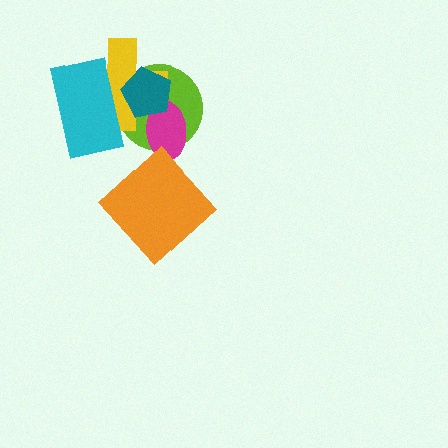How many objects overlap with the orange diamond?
0 objects overlap with the orange diamond.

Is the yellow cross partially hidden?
Yes, it is partially covered by another shape.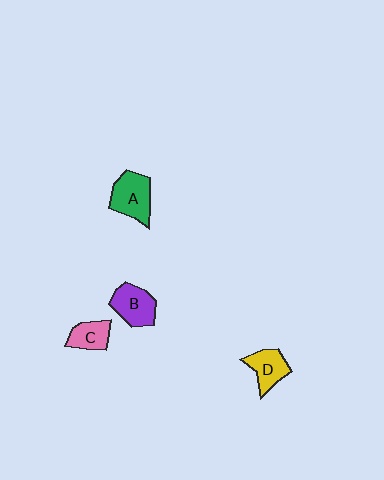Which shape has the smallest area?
Shape C (pink).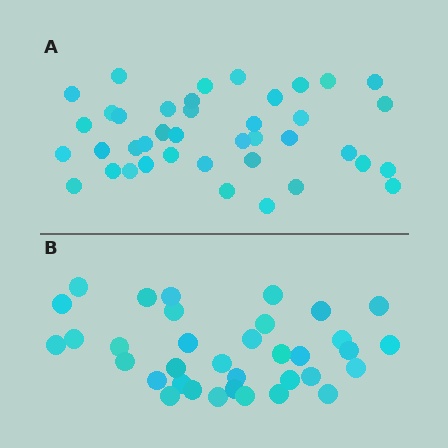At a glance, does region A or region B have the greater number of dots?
Region A (the top region) has more dots.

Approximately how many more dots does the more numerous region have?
Region A has about 5 more dots than region B.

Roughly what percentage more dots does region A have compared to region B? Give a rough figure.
About 15% more.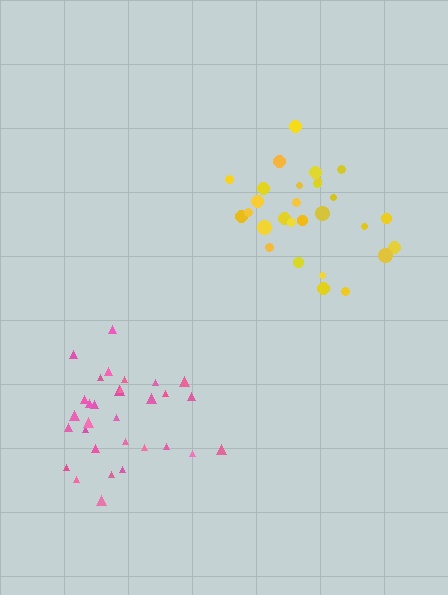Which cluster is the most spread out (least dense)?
Pink.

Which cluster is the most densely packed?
Yellow.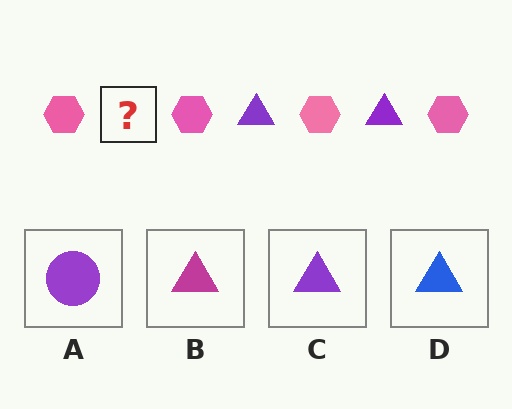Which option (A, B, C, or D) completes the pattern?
C.